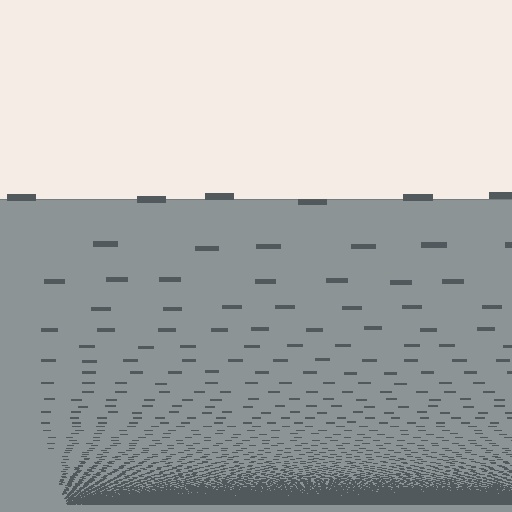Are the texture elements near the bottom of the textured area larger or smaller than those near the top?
Smaller. The gradient is inverted — elements near the bottom are smaller and denser.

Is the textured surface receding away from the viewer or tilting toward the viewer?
The surface appears to tilt toward the viewer. Texture elements get larger and sparser toward the top.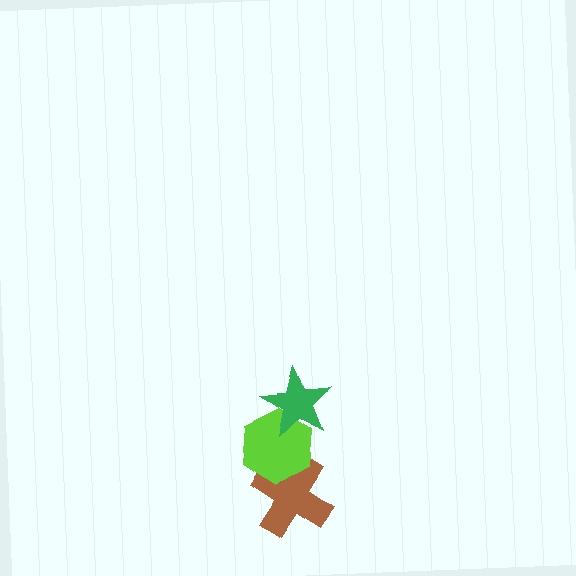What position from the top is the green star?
The green star is 1st from the top.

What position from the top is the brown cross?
The brown cross is 3rd from the top.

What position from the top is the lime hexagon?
The lime hexagon is 2nd from the top.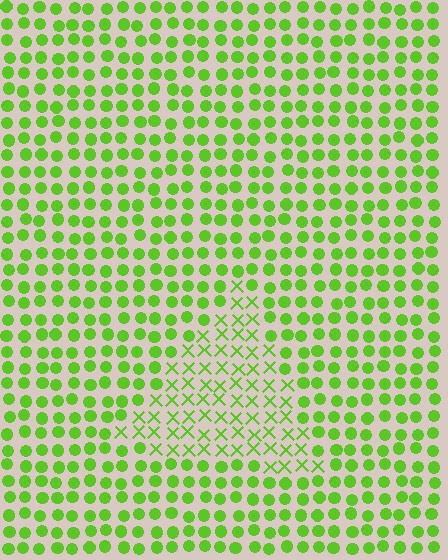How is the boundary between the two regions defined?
The boundary is defined by a change in element shape: X marks inside vs. circles outside. All elements share the same color and spacing.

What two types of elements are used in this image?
The image uses X marks inside the triangle region and circles outside it.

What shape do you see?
I see a triangle.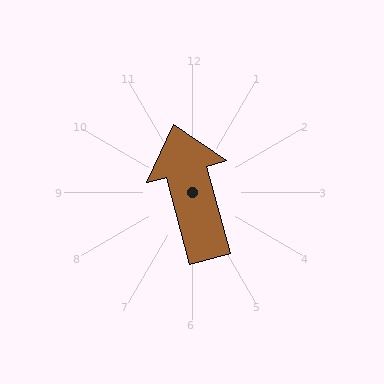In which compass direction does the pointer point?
North.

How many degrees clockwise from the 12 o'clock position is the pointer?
Approximately 345 degrees.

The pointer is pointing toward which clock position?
Roughly 11 o'clock.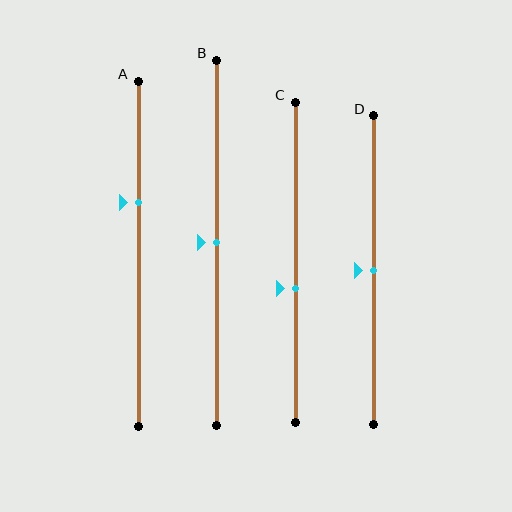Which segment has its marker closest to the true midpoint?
Segment B has its marker closest to the true midpoint.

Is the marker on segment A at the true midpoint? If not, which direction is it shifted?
No, the marker on segment A is shifted upward by about 15% of the segment length.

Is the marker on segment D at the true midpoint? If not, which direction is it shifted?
Yes, the marker on segment D is at the true midpoint.